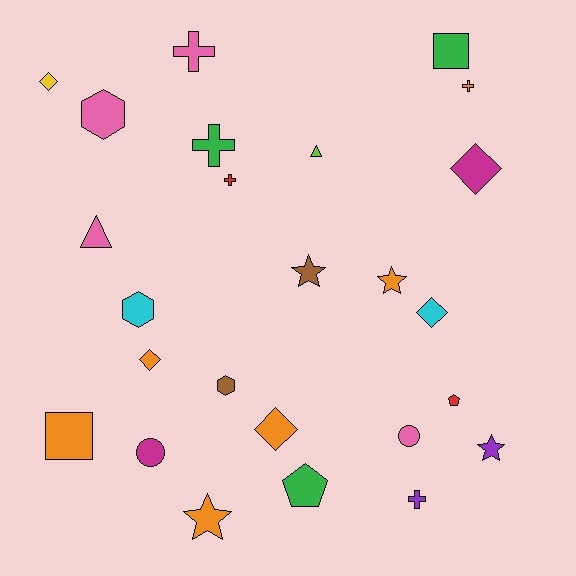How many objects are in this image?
There are 25 objects.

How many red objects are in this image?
There are 2 red objects.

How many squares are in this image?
There are 2 squares.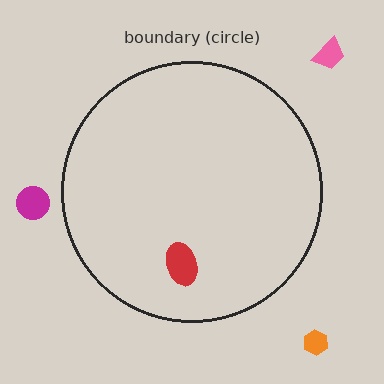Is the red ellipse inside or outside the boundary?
Inside.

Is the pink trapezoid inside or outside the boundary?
Outside.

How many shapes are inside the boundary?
1 inside, 3 outside.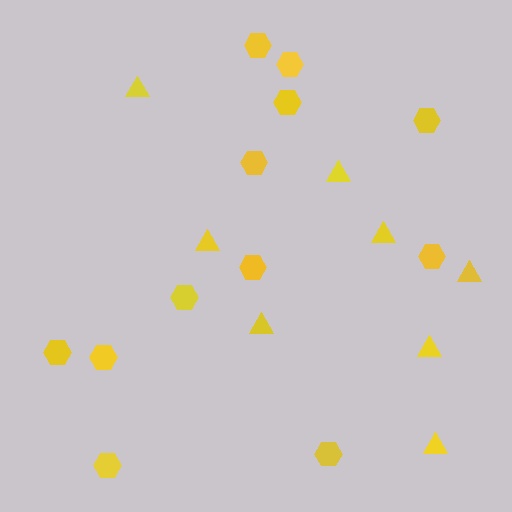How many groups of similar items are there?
There are 2 groups: one group of triangles (8) and one group of hexagons (12).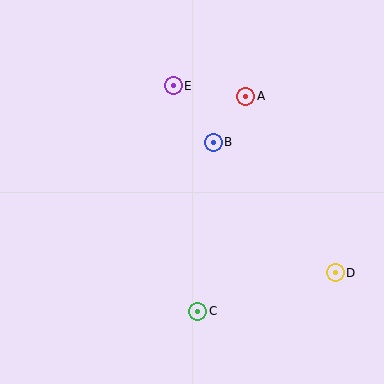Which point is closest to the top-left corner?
Point E is closest to the top-left corner.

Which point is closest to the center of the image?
Point B at (213, 142) is closest to the center.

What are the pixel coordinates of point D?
Point D is at (335, 273).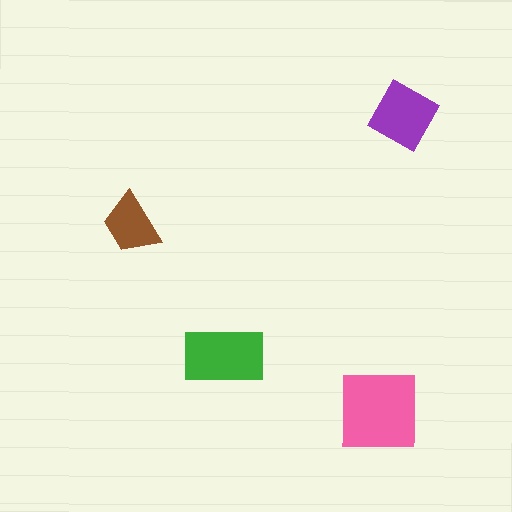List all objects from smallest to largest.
The brown trapezoid, the purple diamond, the green rectangle, the pink square.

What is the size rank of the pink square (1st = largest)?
1st.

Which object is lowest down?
The pink square is bottommost.